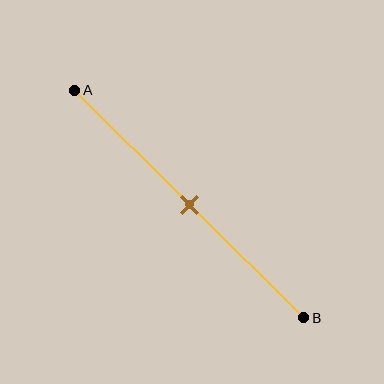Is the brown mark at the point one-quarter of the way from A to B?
No, the mark is at about 50% from A, not at the 25% one-quarter point.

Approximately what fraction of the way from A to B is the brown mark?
The brown mark is approximately 50% of the way from A to B.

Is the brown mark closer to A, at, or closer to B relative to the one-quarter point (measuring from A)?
The brown mark is closer to point B than the one-quarter point of segment AB.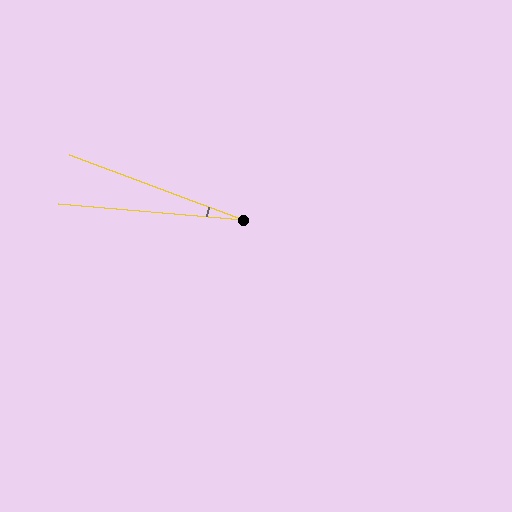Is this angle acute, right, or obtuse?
It is acute.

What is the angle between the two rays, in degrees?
Approximately 15 degrees.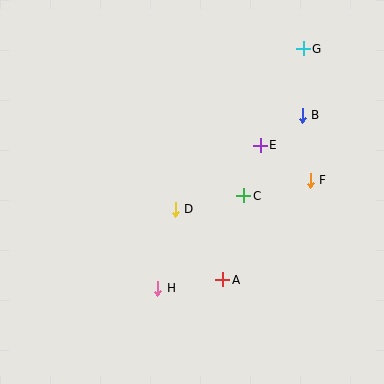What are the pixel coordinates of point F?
Point F is at (310, 180).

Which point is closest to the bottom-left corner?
Point H is closest to the bottom-left corner.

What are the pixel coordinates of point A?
Point A is at (223, 280).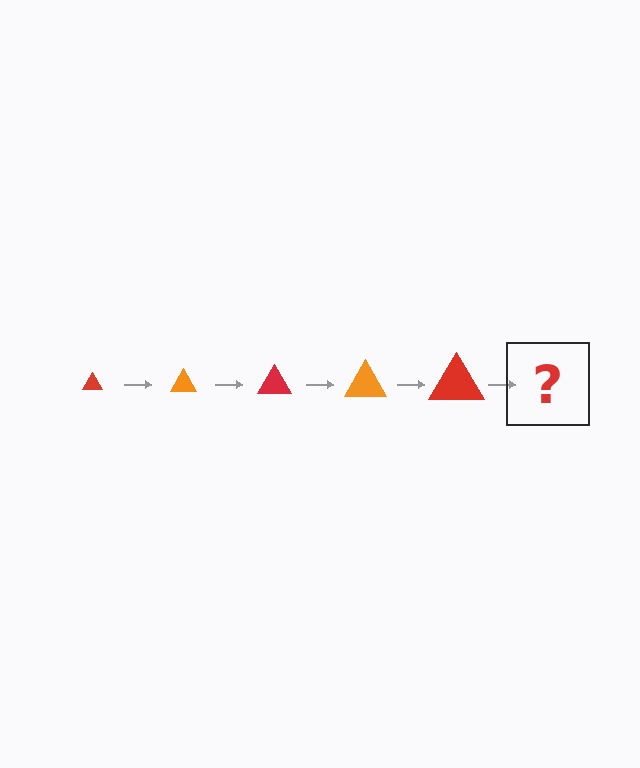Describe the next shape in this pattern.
It should be an orange triangle, larger than the previous one.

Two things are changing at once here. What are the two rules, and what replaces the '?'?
The two rules are that the triangle grows larger each step and the color cycles through red and orange. The '?' should be an orange triangle, larger than the previous one.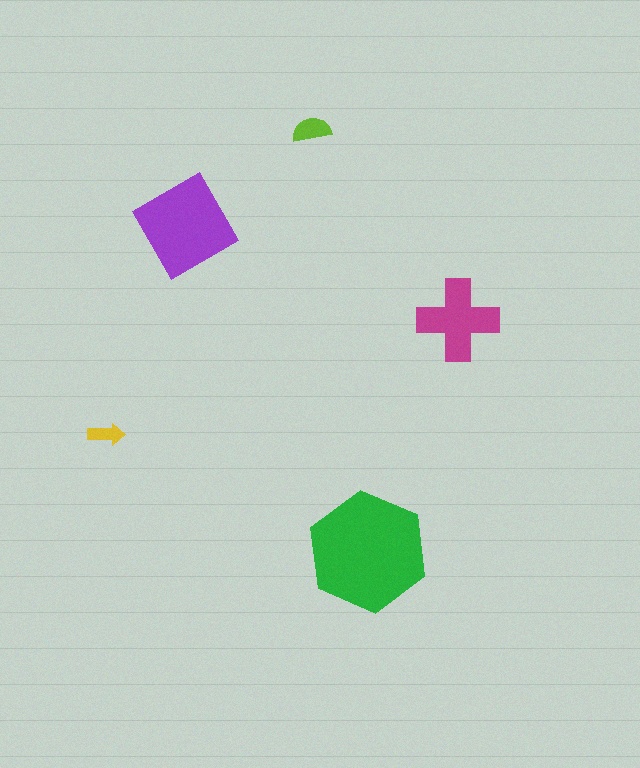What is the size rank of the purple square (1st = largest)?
2nd.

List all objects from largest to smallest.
The green hexagon, the purple square, the magenta cross, the lime semicircle, the yellow arrow.